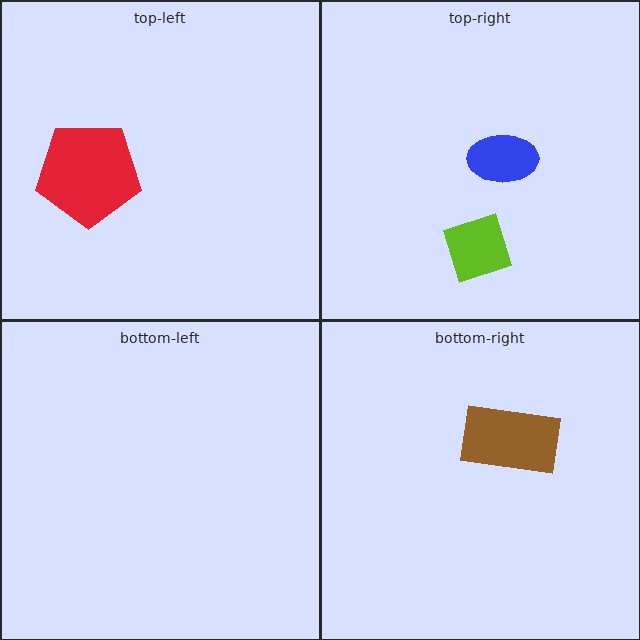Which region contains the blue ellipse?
The top-right region.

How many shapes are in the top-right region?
2.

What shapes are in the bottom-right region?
The brown rectangle.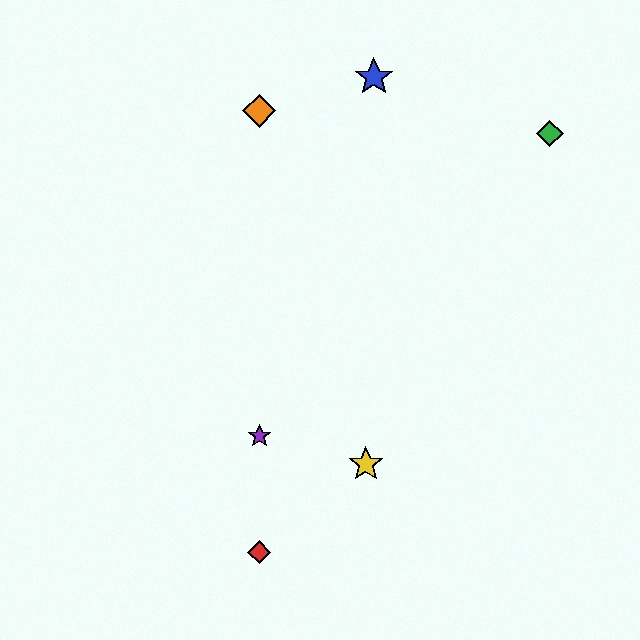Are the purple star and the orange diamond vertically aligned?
Yes, both are at x≈259.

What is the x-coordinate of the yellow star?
The yellow star is at x≈366.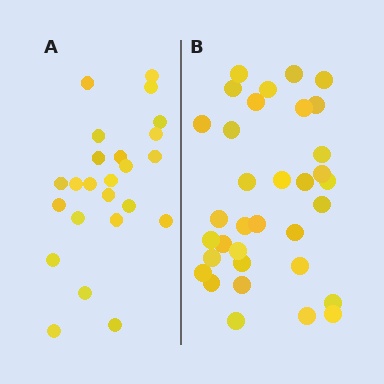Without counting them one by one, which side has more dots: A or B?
Region B (the right region) has more dots.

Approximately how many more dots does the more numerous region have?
Region B has roughly 10 or so more dots than region A.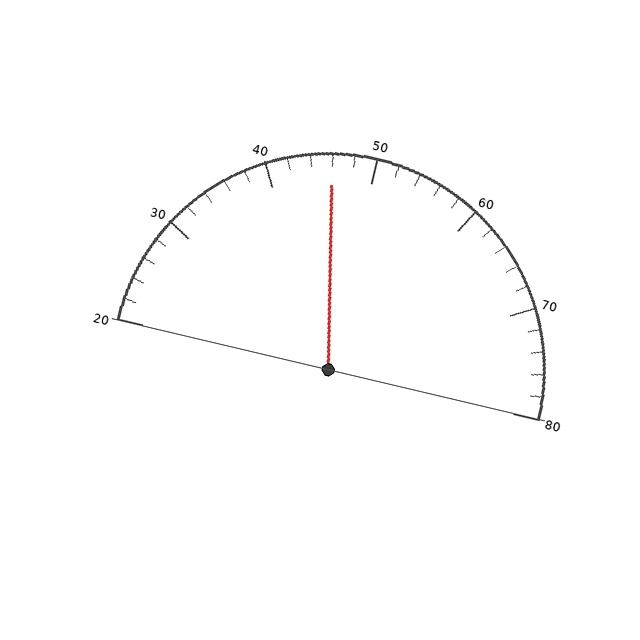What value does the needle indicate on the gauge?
The needle indicates approximately 46.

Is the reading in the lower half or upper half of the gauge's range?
The reading is in the lower half of the range (20 to 80).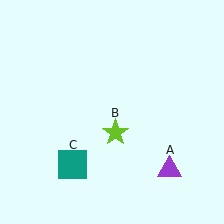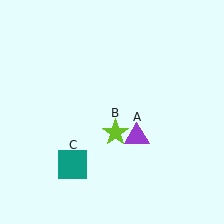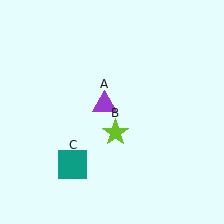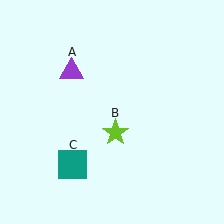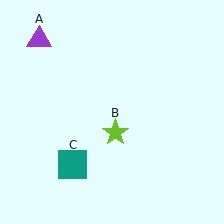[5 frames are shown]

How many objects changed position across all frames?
1 object changed position: purple triangle (object A).